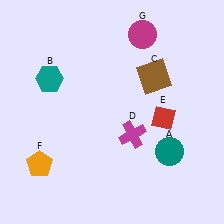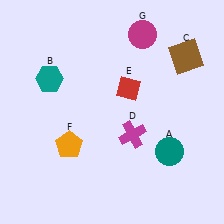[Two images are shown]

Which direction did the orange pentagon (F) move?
The orange pentagon (F) moved right.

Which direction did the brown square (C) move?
The brown square (C) moved right.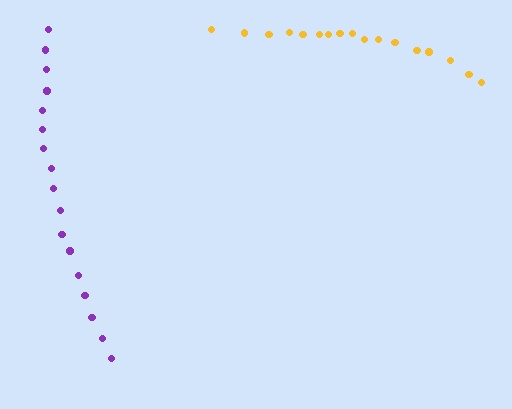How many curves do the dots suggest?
There are 2 distinct paths.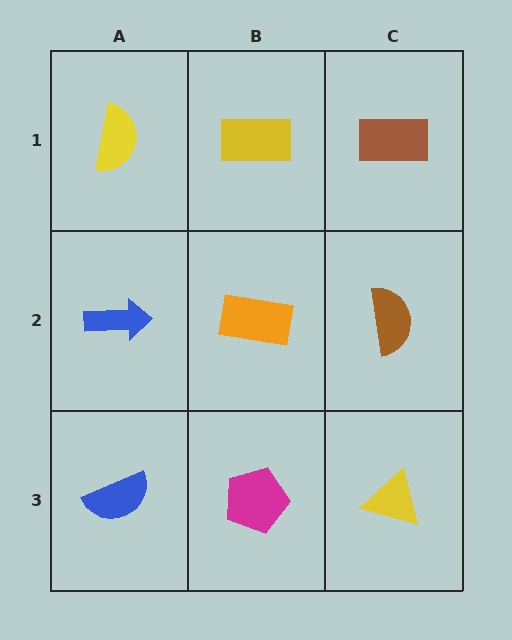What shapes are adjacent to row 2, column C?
A brown rectangle (row 1, column C), a yellow triangle (row 3, column C), an orange rectangle (row 2, column B).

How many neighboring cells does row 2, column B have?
4.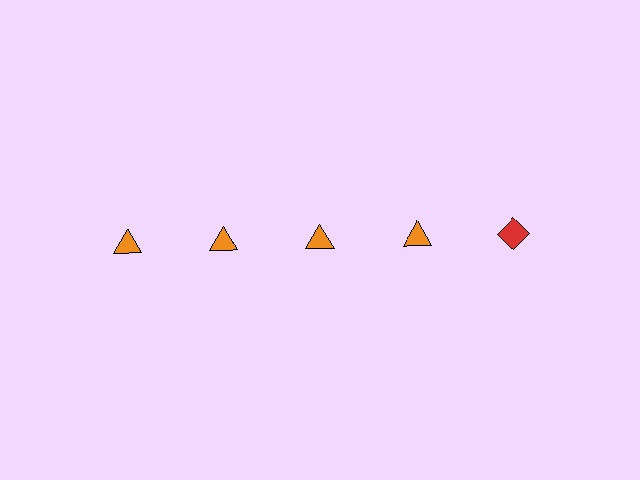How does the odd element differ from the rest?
It differs in both color (red instead of orange) and shape (diamond instead of triangle).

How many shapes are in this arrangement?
There are 5 shapes arranged in a grid pattern.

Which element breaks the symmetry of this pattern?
The red diamond in the top row, rightmost column breaks the symmetry. All other shapes are orange triangles.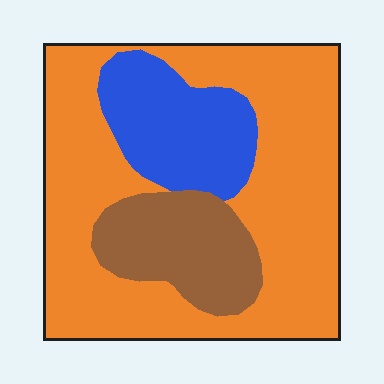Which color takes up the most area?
Orange, at roughly 65%.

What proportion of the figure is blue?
Blue takes up about one fifth (1/5) of the figure.